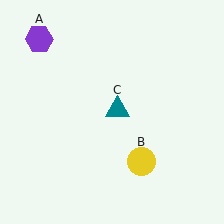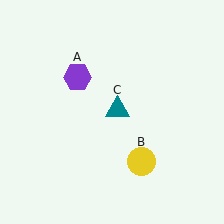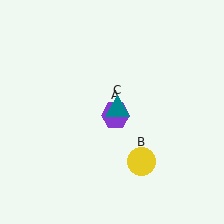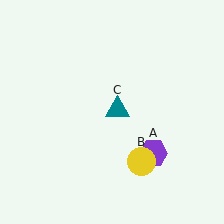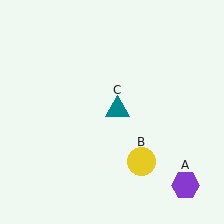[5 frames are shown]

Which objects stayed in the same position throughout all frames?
Yellow circle (object B) and teal triangle (object C) remained stationary.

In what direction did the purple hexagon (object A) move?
The purple hexagon (object A) moved down and to the right.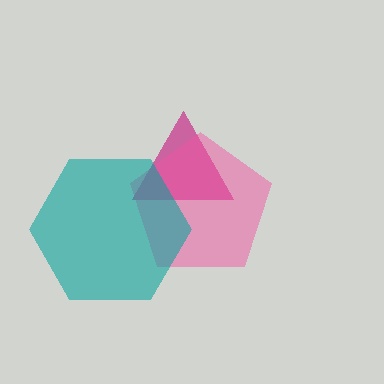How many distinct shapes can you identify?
There are 3 distinct shapes: a magenta triangle, a pink pentagon, a teal hexagon.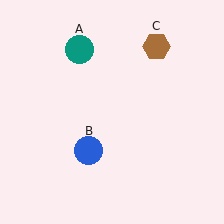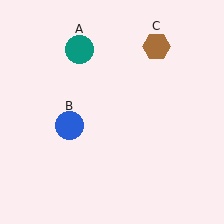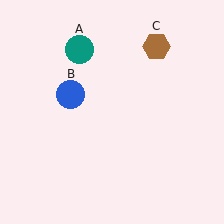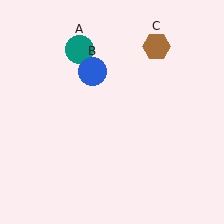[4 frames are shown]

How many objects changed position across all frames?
1 object changed position: blue circle (object B).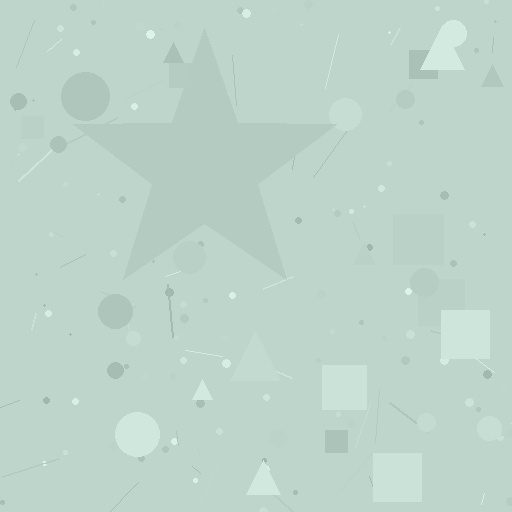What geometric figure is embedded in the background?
A star is embedded in the background.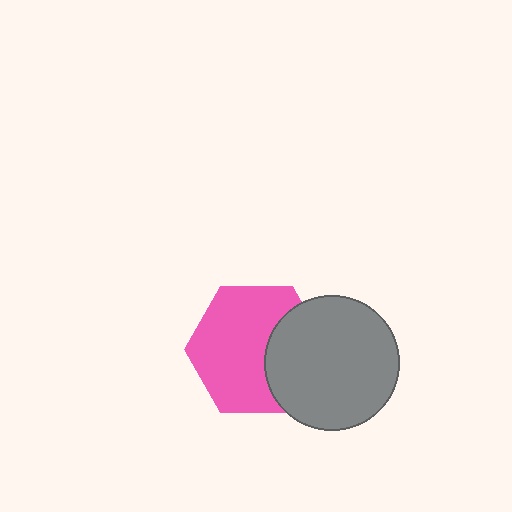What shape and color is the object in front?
The object in front is a gray circle.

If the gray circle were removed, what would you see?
You would see the complete pink hexagon.